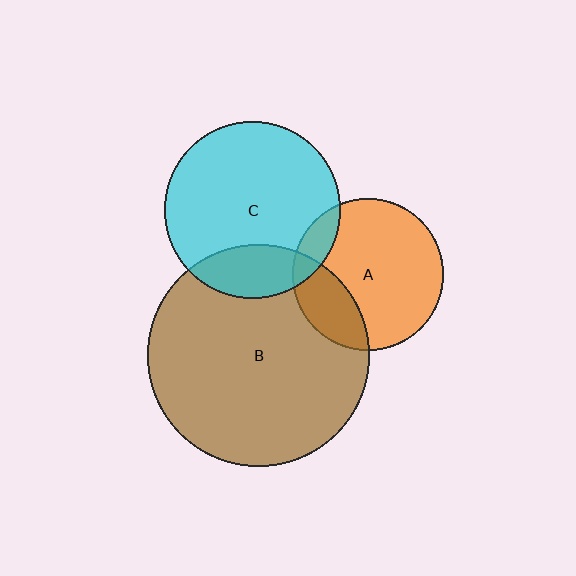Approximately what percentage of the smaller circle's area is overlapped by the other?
Approximately 10%.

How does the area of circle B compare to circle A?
Approximately 2.1 times.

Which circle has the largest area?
Circle B (brown).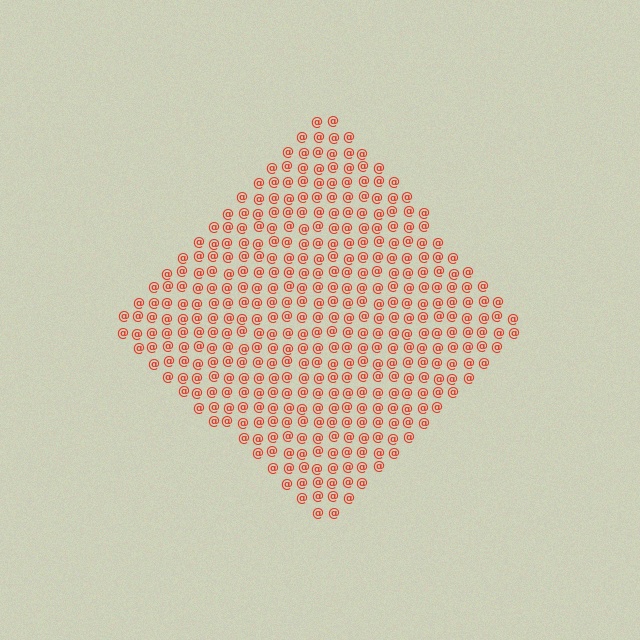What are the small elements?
The small elements are at signs.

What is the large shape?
The large shape is a diamond.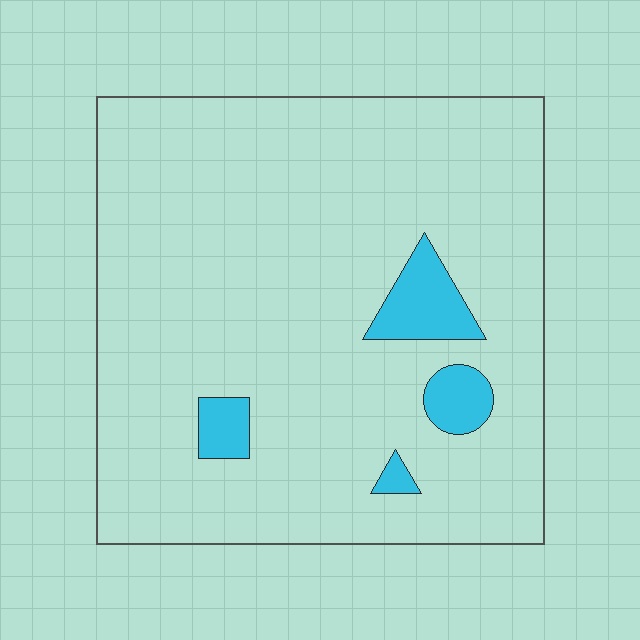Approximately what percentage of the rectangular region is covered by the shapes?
Approximately 10%.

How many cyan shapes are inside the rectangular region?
4.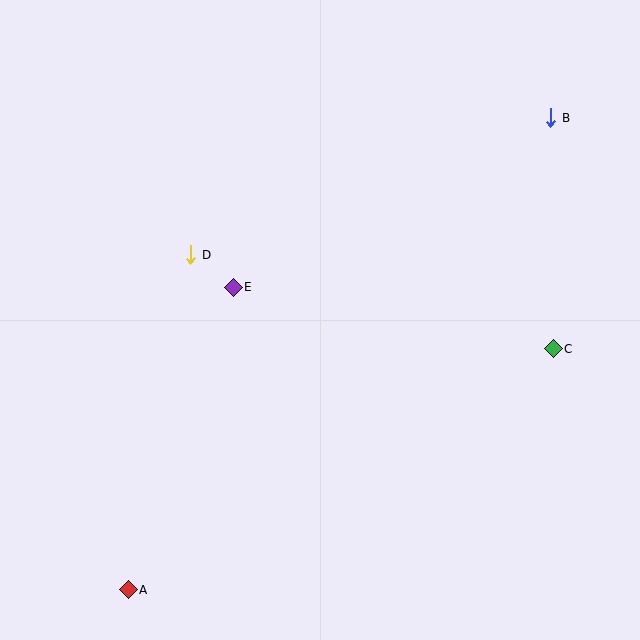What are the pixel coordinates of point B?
Point B is at (551, 118).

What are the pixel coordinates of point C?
Point C is at (553, 349).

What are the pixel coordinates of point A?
Point A is at (128, 590).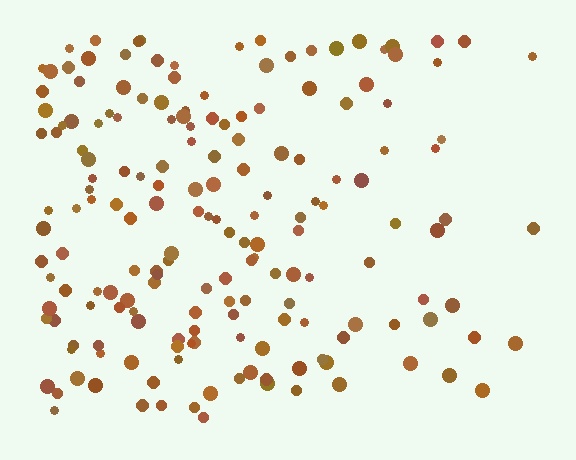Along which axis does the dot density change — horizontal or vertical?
Horizontal.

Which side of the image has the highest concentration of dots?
The left.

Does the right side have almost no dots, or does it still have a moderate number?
Still a moderate number, just noticeably fewer than the left.